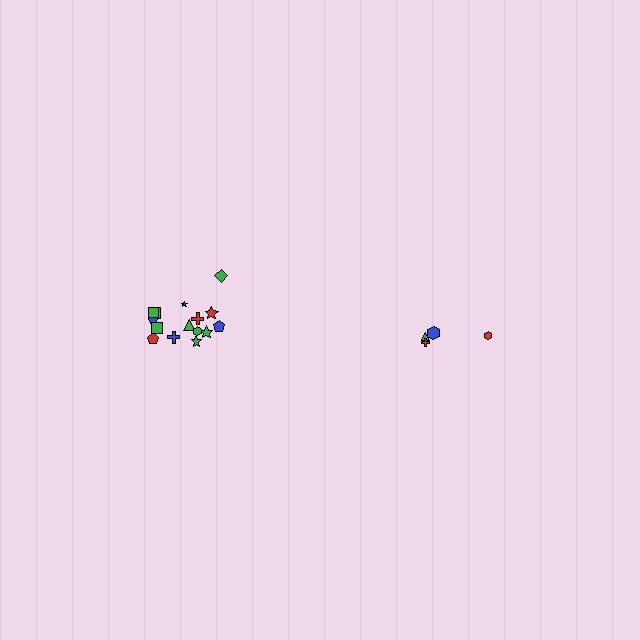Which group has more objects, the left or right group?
The left group.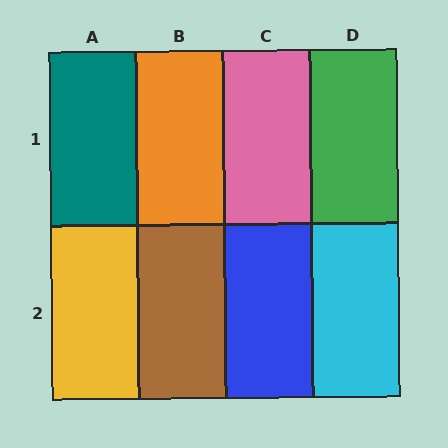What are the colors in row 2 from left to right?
Yellow, brown, blue, cyan.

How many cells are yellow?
1 cell is yellow.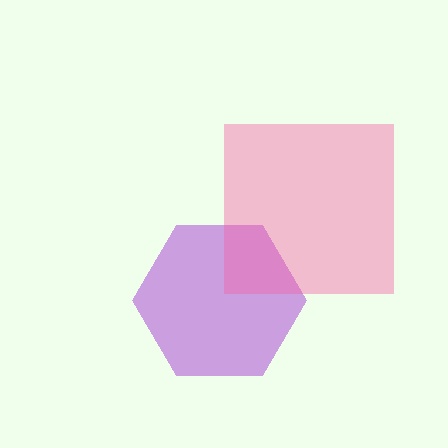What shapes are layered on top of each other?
The layered shapes are: a purple hexagon, a pink square.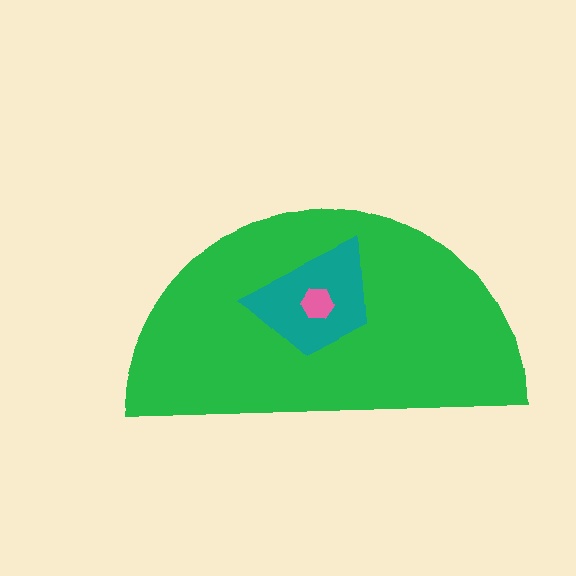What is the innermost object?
The pink hexagon.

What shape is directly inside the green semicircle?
The teal trapezoid.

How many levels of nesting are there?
3.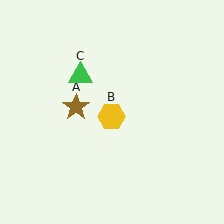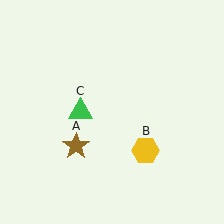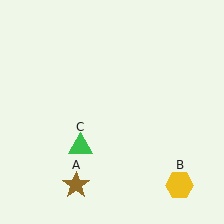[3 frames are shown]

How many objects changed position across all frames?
3 objects changed position: brown star (object A), yellow hexagon (object B), green triangle (object C).